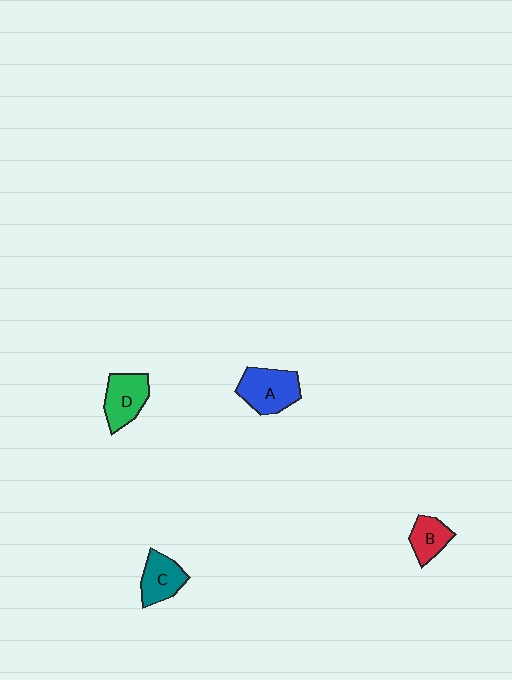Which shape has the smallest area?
Shape B (red).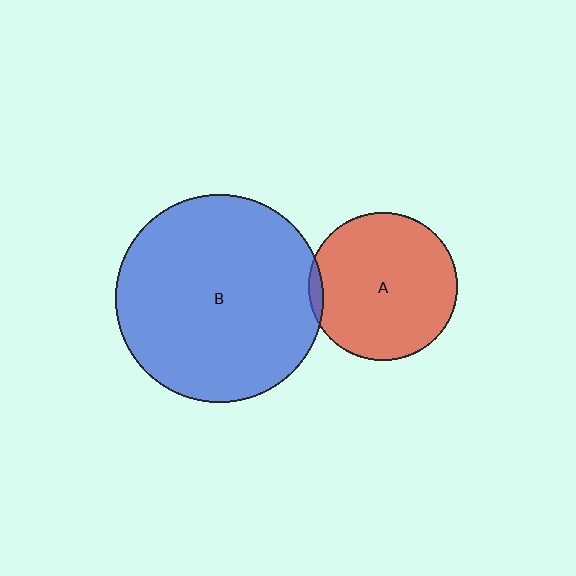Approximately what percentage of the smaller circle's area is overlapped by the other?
Approximately 5%.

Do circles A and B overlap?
Yes.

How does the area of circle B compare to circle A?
Approximately 2.0 times.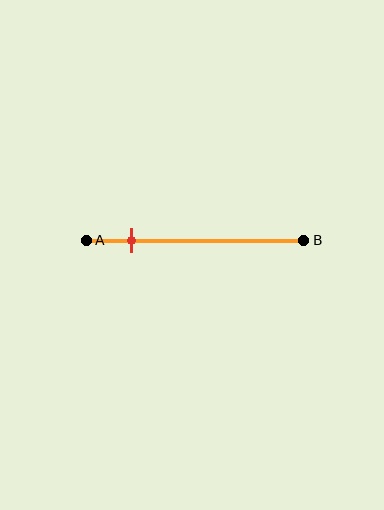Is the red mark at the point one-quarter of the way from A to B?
No, the mark is at about 20% from A, not at the 25% one-quarter point.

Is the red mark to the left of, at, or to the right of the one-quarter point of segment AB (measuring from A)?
The red mark is to the left of the one-quarter point of segment AB.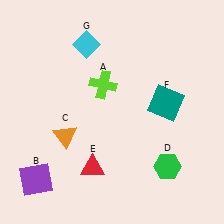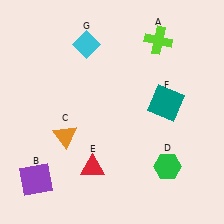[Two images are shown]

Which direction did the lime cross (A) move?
The lime cross (A) moved right.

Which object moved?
The lime cross (A) moved right.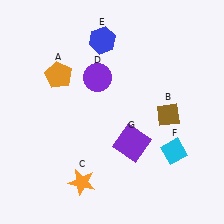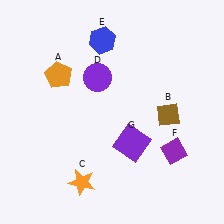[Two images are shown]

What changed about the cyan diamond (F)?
In Image 1, F is cyan. In Image 2, it changed to purple.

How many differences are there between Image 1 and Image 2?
There is 1 difference between the two images.